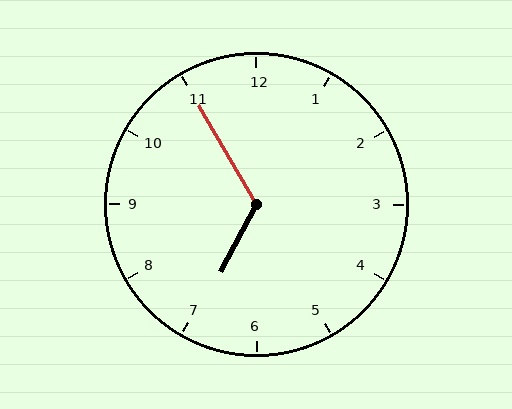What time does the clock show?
6:55.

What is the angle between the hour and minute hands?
Approximately 122 degrees.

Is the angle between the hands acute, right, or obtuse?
It is obtuse.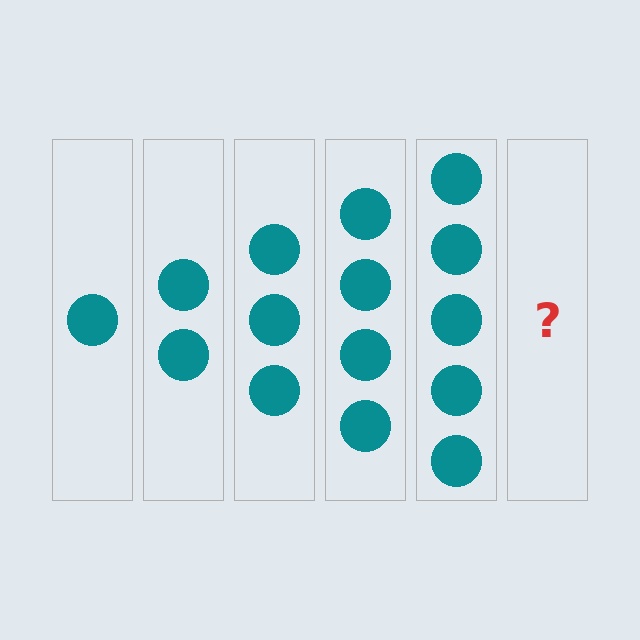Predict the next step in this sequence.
The next step is 6 circles.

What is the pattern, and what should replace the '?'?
The pattern is that each step adds one more circle. The '?' should be 6 circles.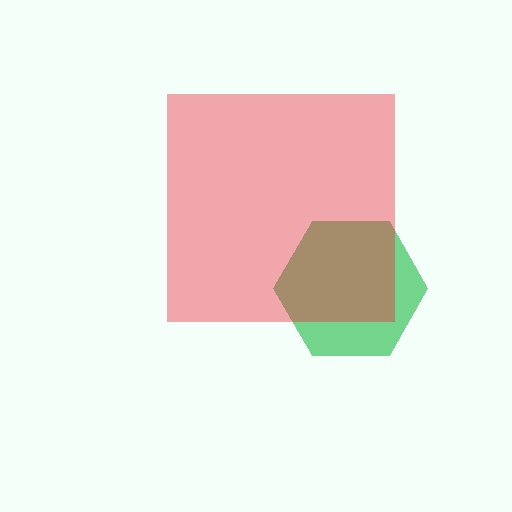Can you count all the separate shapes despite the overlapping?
Yes, there are 2 separate shapes.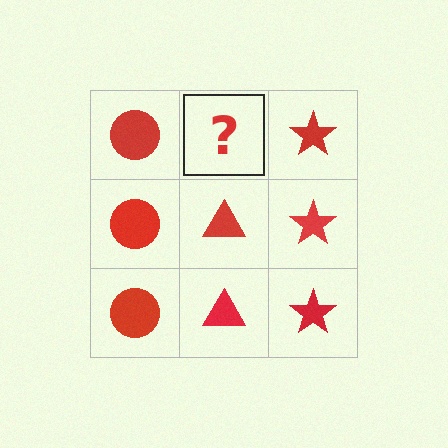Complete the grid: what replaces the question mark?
The question mark should be replaced with a red triangle.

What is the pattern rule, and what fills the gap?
The rule is that each column has a consistent shape. The gap should be filled with a red triangle.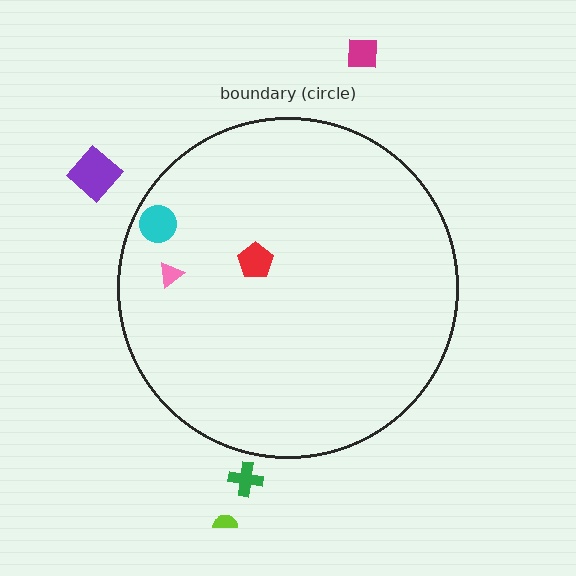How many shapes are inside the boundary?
3 inside, 4 outside.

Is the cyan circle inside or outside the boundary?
Inside.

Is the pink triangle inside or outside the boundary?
Inside.